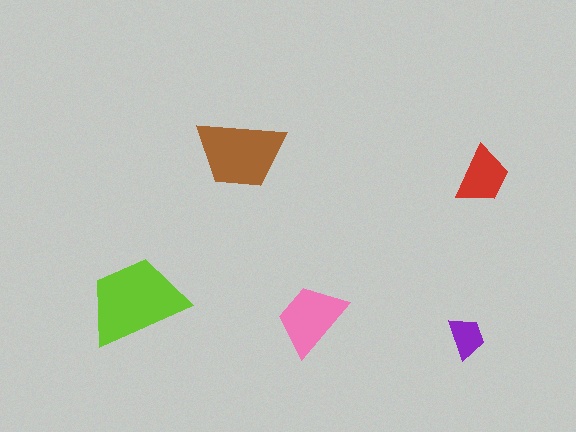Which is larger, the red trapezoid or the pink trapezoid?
The pink one.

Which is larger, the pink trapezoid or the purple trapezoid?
The pink one.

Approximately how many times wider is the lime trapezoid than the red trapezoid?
About 1.5 times wider.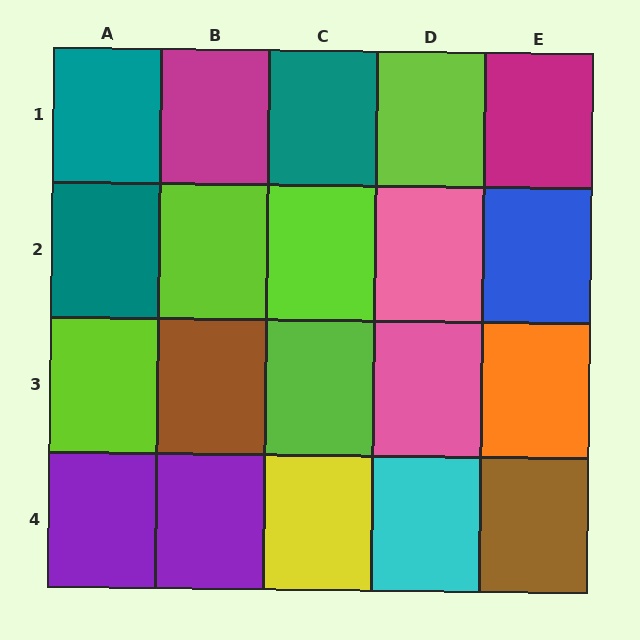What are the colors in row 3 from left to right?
Lime, brown, lime, pink, orange.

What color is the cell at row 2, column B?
Lime.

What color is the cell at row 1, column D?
Lime.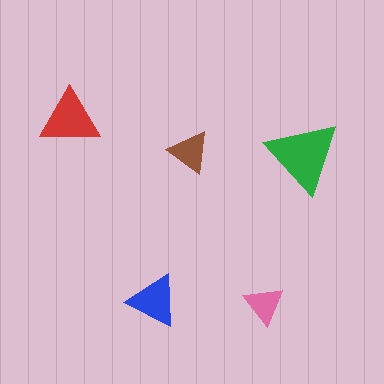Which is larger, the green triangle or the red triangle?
The green one.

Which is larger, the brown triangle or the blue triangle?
The blue one.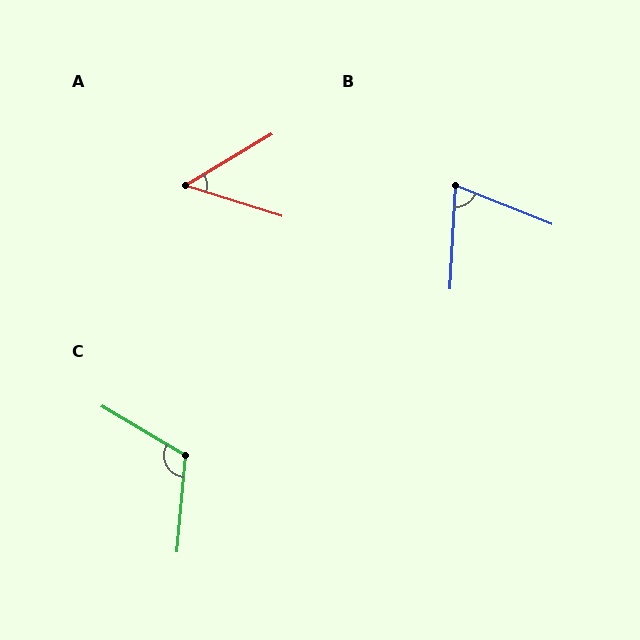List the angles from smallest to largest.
A (48°), B (71°), C (116°).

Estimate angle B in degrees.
Approximately 71 degrees.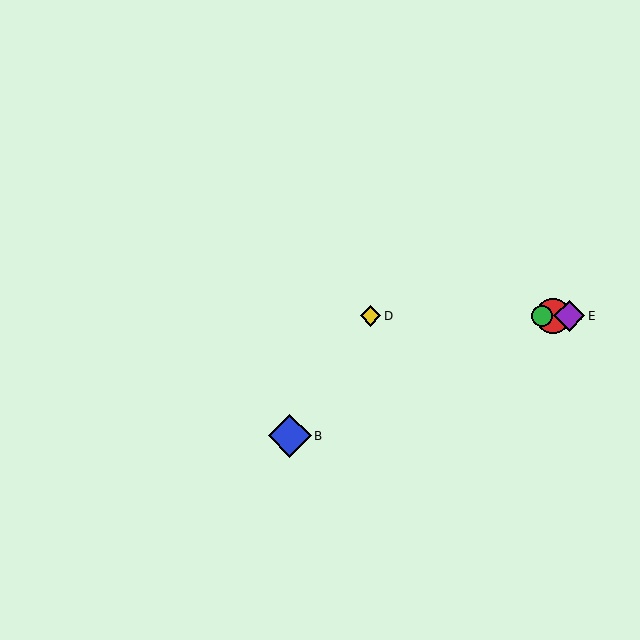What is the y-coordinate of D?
Object D is at y≈316.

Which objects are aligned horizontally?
Objects A, C, D, E are aligned horizontally.